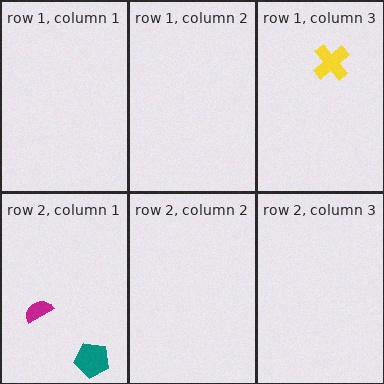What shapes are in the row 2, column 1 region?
The teal pentagon, the magenta semicircle.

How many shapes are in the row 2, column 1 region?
2.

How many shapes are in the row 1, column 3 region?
1.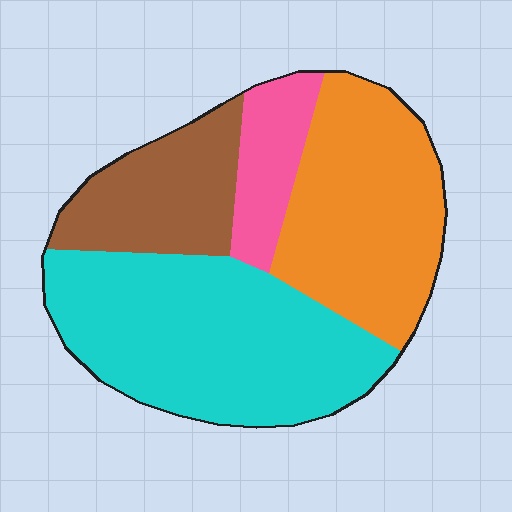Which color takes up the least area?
Pink, at roughly 10%.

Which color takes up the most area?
Cyan, at roughly 40%.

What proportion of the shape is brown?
Brown takes up about one sixth (1/6) of the shape.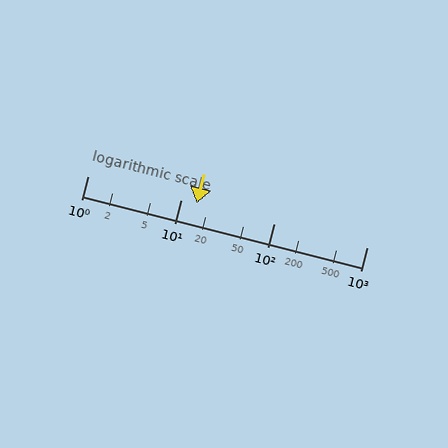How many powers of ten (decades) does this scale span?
The scale spans 3 decades, from 1 to 1000.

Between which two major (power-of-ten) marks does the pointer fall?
The pointer is between 10 and 100.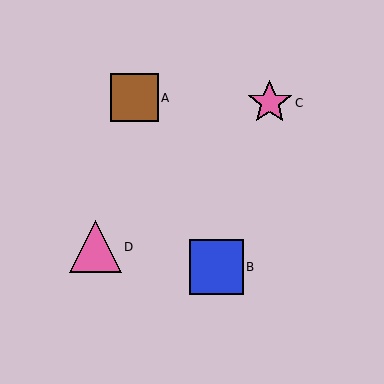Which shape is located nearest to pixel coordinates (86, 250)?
The pink triangle (labeled D) at (95, 247) is nearest to that location.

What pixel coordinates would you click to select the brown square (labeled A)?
Click at (134, 98) to select the brown square A.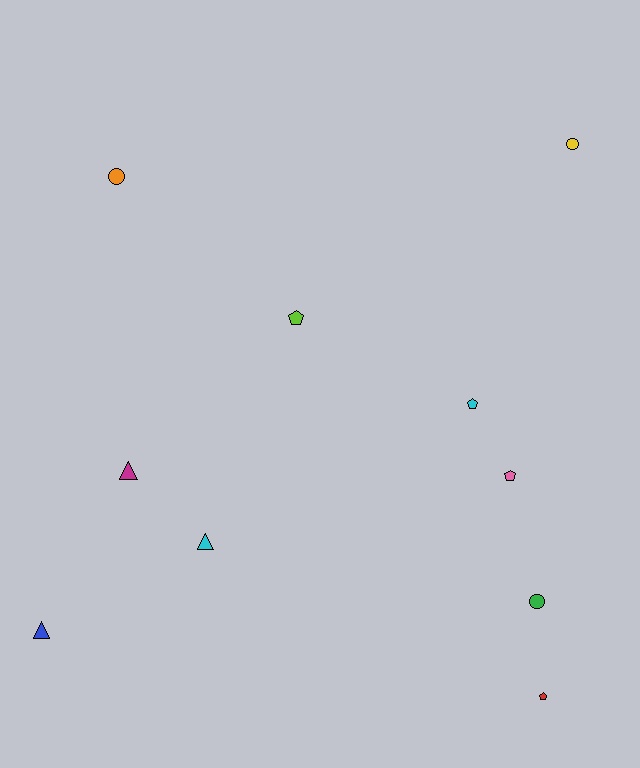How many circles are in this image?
There are 3 circles.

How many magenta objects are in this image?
There is 1 magenta object.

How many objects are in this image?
There are 10 objects.